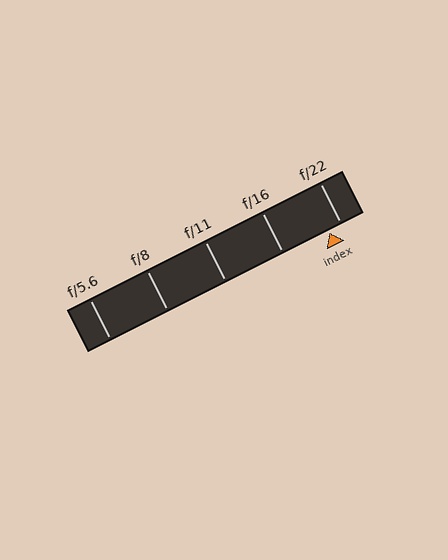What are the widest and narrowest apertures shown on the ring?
The widest aperture shown is f/5.6 and the narrowest is f/22.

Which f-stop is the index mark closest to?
The index mark is closest to f/22.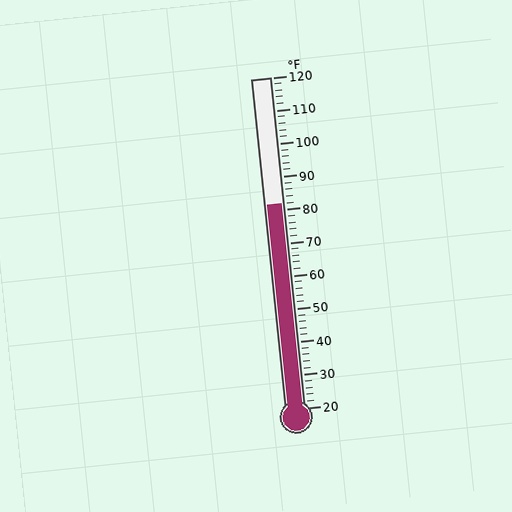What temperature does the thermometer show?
The thermometer shows approximately 82°F.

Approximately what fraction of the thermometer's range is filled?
The thermometer is filled to approximately 60% of its range.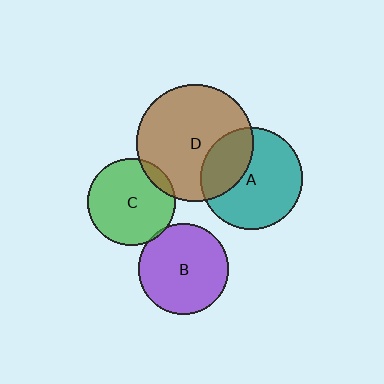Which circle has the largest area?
Circle D (brown).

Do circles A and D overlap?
Yes.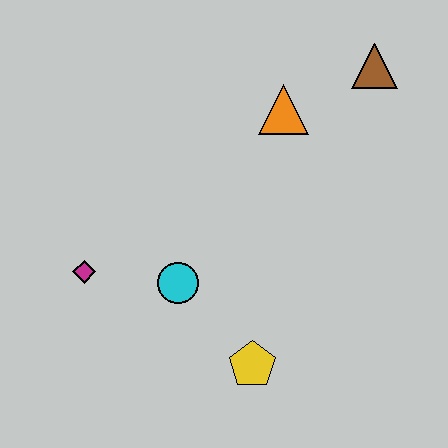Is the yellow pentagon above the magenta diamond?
No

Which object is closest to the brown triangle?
The orange triangle is closest to the brown triangle.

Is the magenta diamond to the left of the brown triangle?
Yes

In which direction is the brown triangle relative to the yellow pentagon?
The brown triangle is above the yellow pentagon.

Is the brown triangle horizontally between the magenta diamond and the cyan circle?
No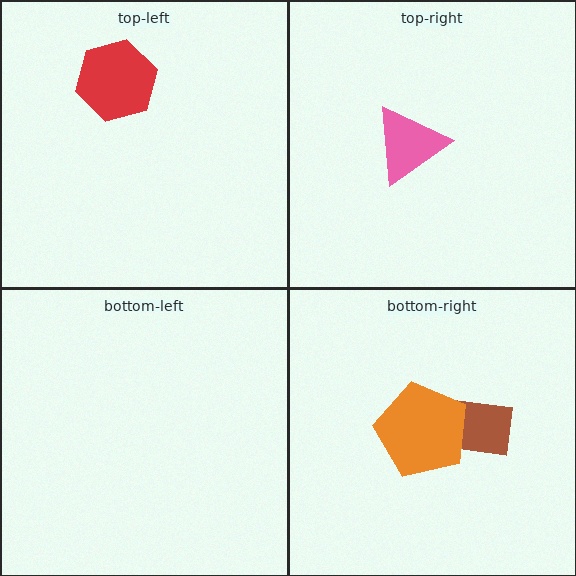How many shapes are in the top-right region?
1.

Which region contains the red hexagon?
The top-left region.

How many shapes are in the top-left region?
1.